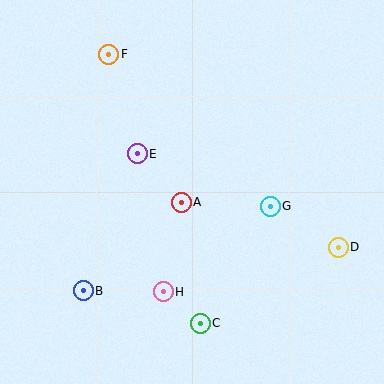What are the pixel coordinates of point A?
Point A is at (181, 202).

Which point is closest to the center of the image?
Point A at (181, 202) is closest to the center.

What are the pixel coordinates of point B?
Point B is at (83, 291).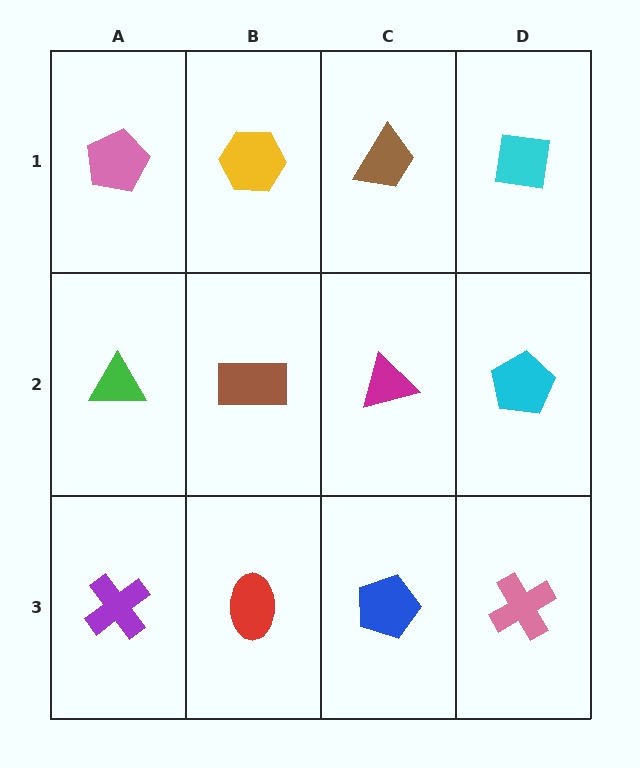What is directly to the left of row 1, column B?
A pink pentagon.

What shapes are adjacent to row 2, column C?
A brown trapezoid (row 1, column C), a blue pentagon (row 3, column C), a brown rectangle (row 2, column B), a cyan pentagon (row 2, column D).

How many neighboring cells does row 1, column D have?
2.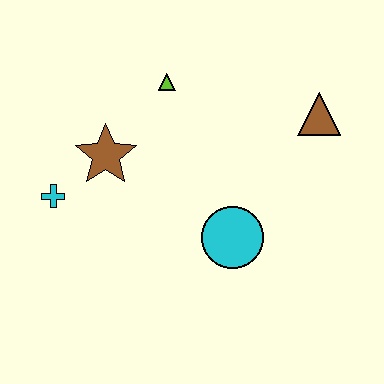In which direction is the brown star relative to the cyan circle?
The brown star is to the left of the cyan circle.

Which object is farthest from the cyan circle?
The cyan cross is farthest from the cyan circle.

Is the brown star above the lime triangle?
No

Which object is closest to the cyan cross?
The brown star is closest to the cyan cross.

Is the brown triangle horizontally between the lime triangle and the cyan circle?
No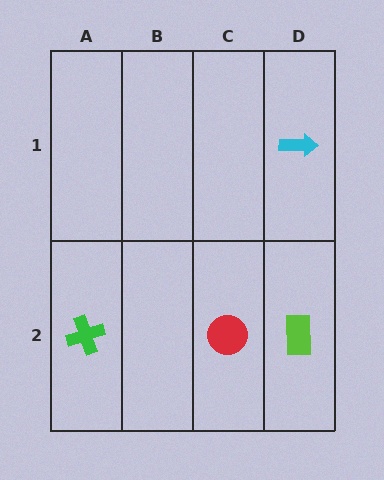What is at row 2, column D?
A lime rectangle.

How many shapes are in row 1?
1 shape.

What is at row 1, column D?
A cyan arrow.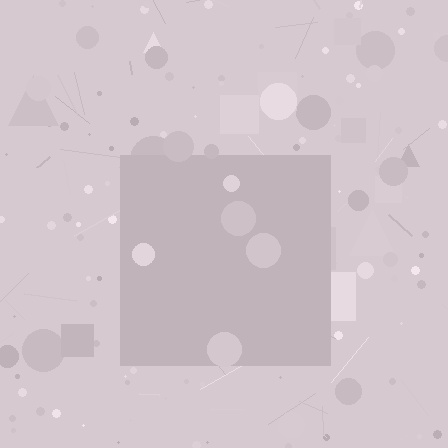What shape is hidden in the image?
A square is hidden in the image.